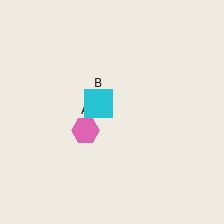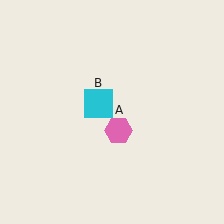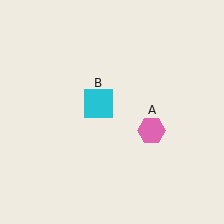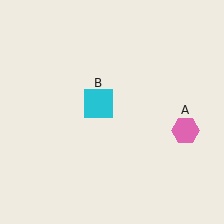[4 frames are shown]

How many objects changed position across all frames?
1 object changed position: pink hexagon (object A).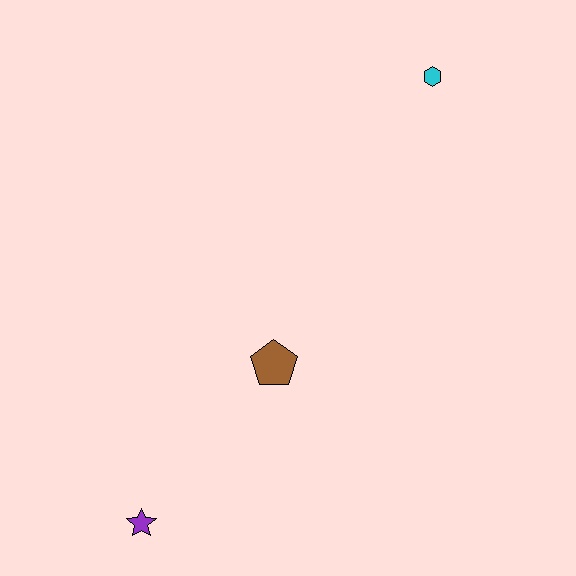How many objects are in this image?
There are 3 objects.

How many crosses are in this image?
There are no crosses.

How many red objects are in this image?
There are no red objects.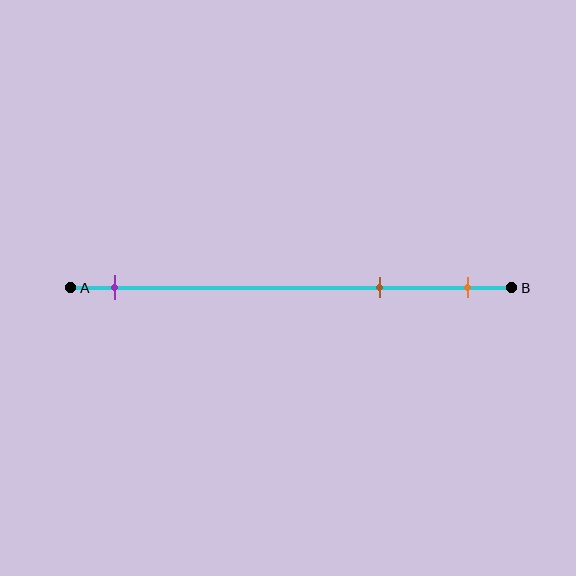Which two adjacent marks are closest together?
The brown and orange marks are the closest adjacent pair.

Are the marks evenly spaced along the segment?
No, the marks are not evenly spaced.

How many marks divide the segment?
There are 3 marks dividing the segment.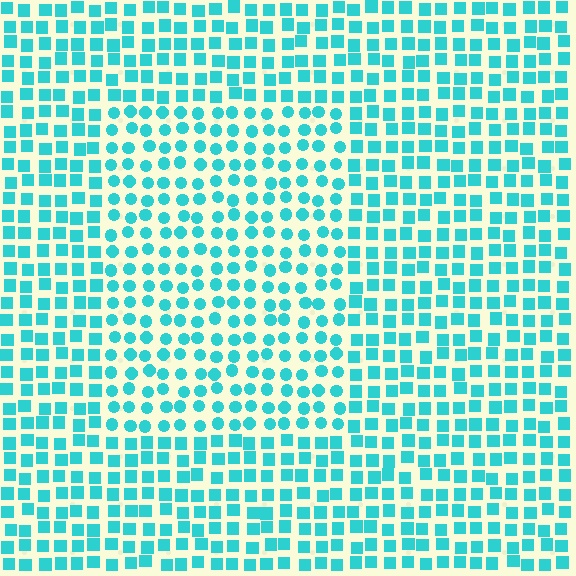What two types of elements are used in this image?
The image uses circles inside the rectangle region and squares outside it.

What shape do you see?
I see a rectangle.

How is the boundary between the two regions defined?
The boundary is defined by a change in element shape: circles inside vs. squares outside. All elements share the same color and spacing.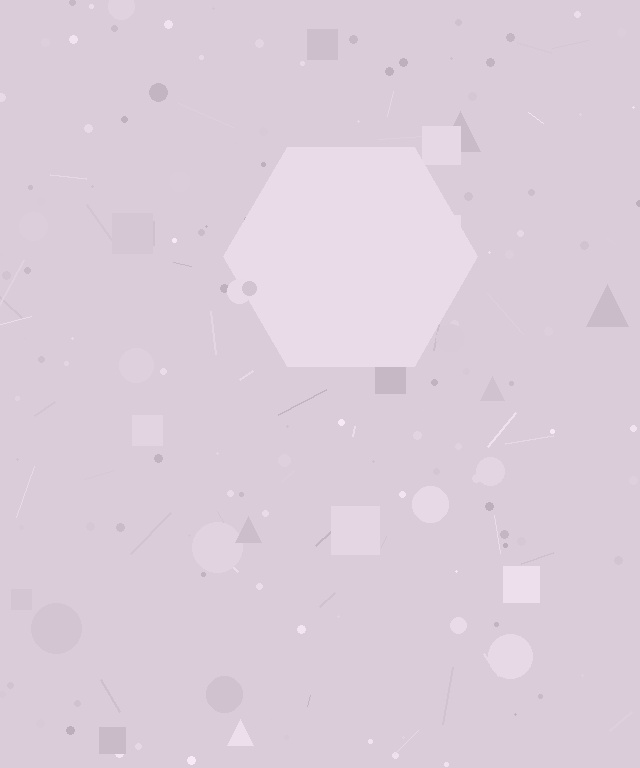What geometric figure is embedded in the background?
A hexagon is embedded in the background.